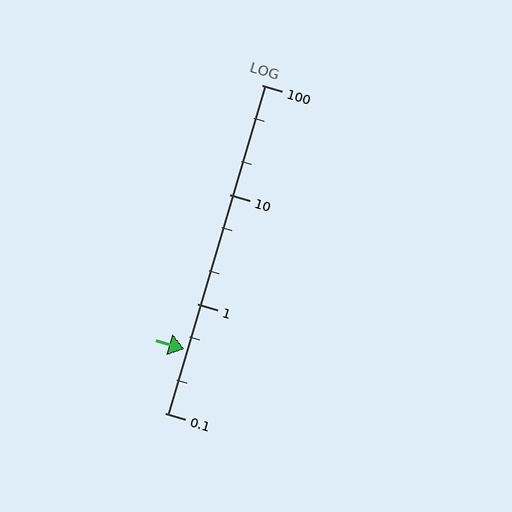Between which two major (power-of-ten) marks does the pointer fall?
The pointer is between 0.1 and 1.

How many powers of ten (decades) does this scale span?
The scale spans 3 decades, from 0.1 to 100.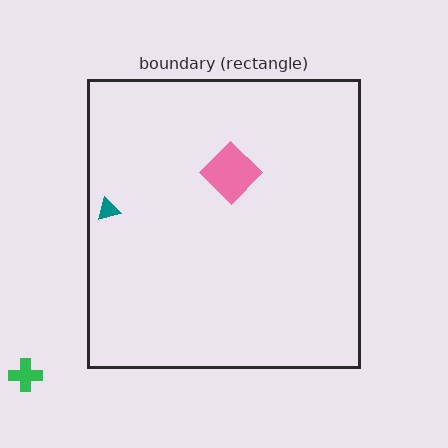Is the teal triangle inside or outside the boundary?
Inside.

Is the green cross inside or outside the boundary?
Outside.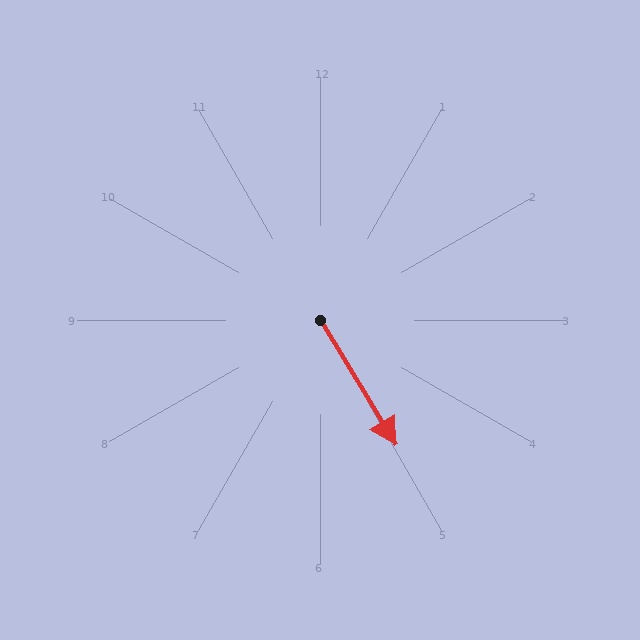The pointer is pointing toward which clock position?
Roughly 5 o'clock.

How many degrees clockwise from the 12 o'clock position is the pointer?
Approximately 149 degrees.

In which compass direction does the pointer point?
Southeast.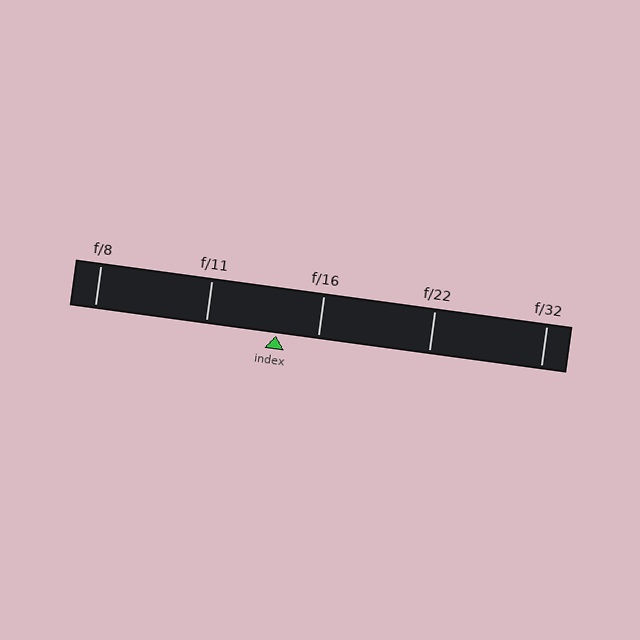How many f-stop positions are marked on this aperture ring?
There are 5 f-stop positions marked.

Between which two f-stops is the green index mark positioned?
The index mark is between f/11 and f/16.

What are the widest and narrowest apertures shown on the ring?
The widest aperture shown is f/8 and the narrowest is f/32.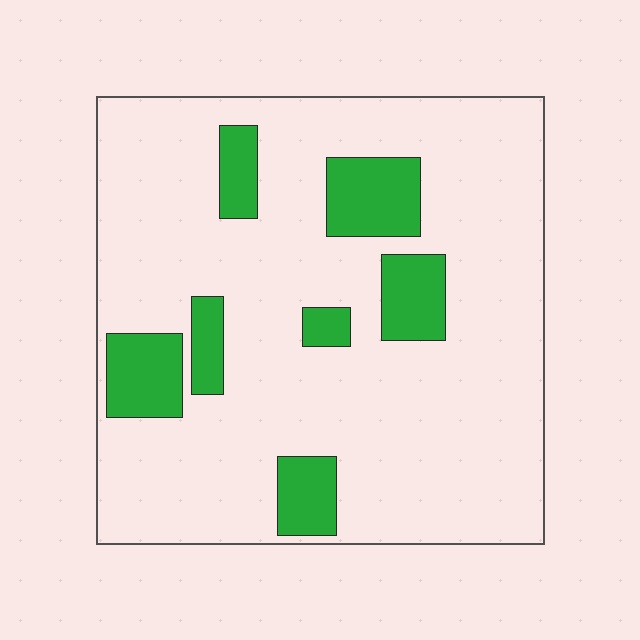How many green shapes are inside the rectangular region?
7.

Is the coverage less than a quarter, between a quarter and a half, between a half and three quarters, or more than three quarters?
Less than a quarter.